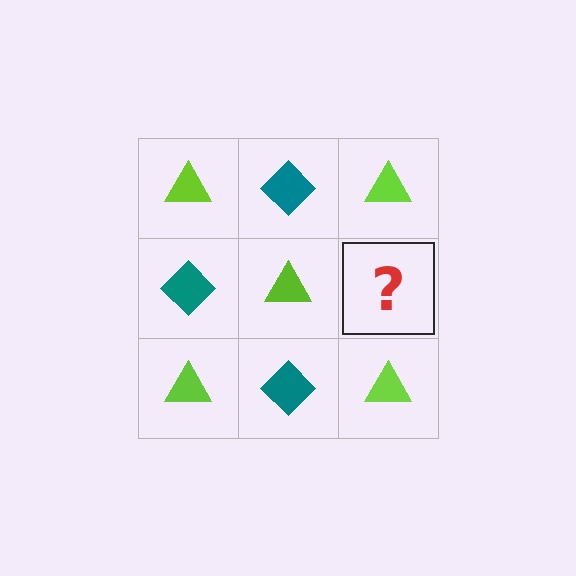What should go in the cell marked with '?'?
The missing cell should contain a teal diamond.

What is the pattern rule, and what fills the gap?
The rule is that it alternates lime triangle and teal diamond in a checkerboard pattern. The gap should be filled with a teal diamond.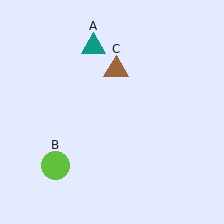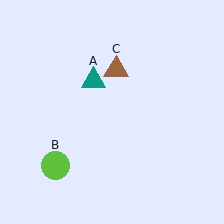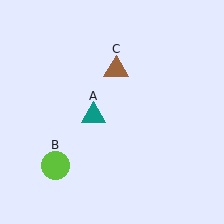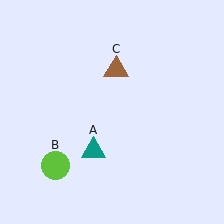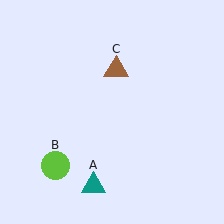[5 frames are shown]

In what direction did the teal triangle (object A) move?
The teal triangle (object A) moved down.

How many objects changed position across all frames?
1 object changed position: teal triangle (object A).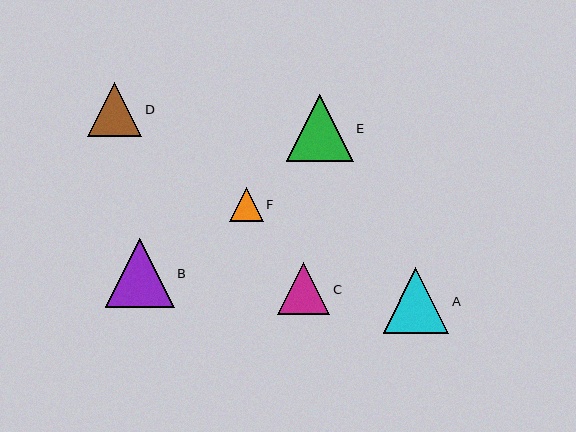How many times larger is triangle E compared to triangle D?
Triangle E is approximately 1.2 times the size of triangle D.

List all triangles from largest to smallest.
From largest to smallest: B, E, A, D, C, F.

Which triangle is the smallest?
Triangle F is the smallest with a size of approximately 34 pixels.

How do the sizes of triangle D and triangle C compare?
Triangle D and triangle C are approximately the same size.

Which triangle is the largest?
Triangle B is the largest with a size of approximately 69 pixels.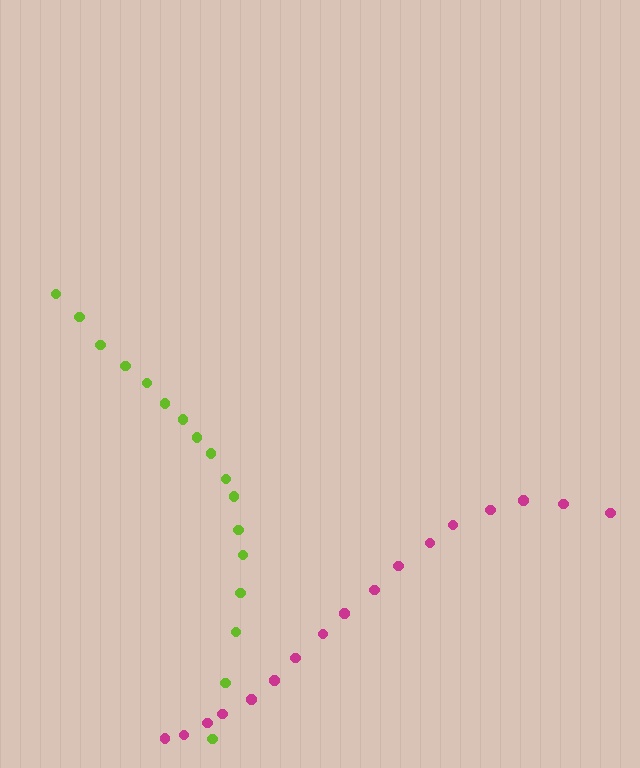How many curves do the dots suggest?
There are 2 distinct paths.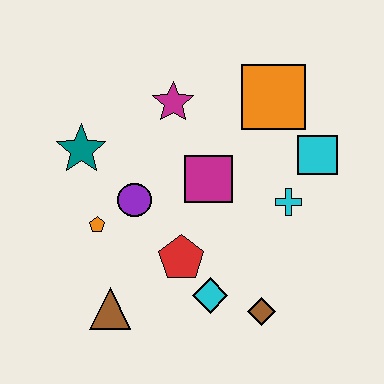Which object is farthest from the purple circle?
The cyan square is farthest from the purple circle.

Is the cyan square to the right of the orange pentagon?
Yes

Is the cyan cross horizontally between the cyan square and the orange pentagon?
Yes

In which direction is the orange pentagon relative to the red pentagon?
The orange pentagon is to the left of the red pentagon.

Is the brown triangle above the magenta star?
No